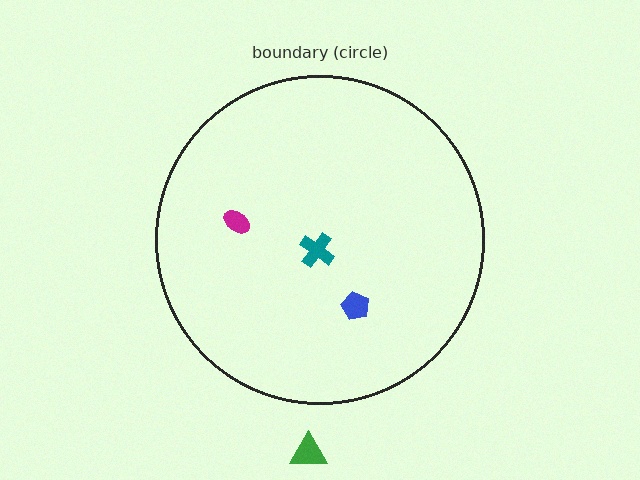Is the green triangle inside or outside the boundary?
Outside.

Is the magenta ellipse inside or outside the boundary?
Inside.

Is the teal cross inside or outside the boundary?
Inside.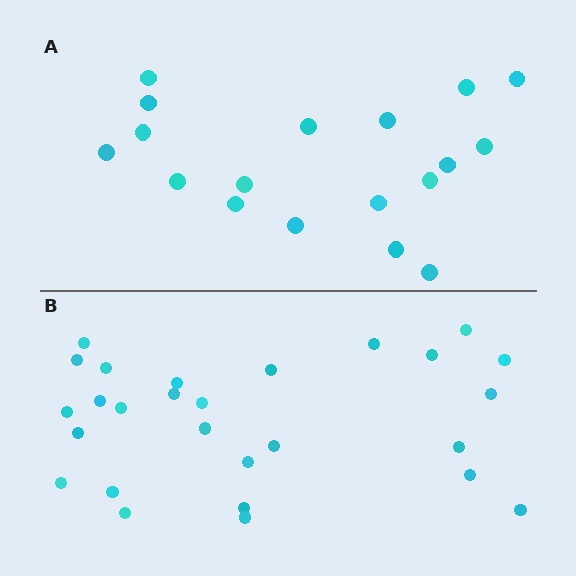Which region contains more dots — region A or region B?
Region B (the bottom region) has more dots.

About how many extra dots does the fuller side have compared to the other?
Region B has roughly 8 or so more dots than region A.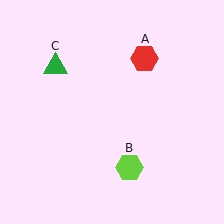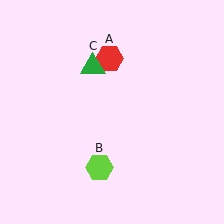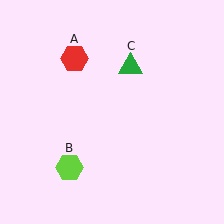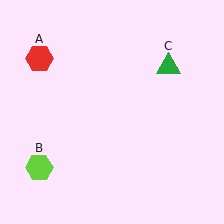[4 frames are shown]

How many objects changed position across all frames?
3 objects changed position: red hexagon (object A), lime hexagon (object B), green triangle (object C).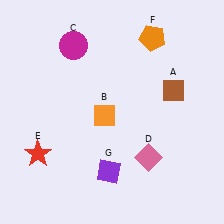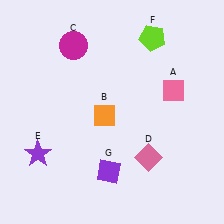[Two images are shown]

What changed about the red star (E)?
In Image 1, E is red. In Image 2, it changed to purple.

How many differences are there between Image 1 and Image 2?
There are 3 differences between the two images.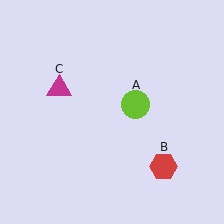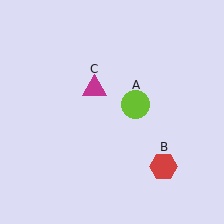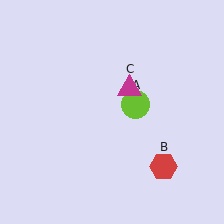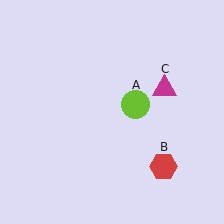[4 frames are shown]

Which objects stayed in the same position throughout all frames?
Lime circle (object A) and red hexagon (object B) remained stationary.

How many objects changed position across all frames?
1 object changed position: magenta triangle (object C).